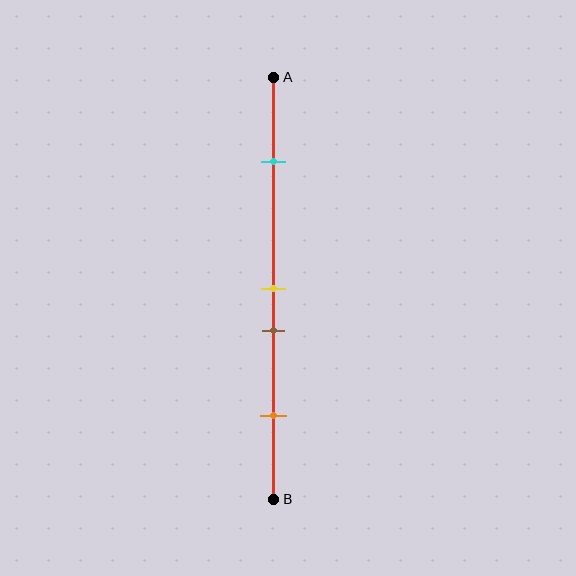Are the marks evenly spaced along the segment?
No, the marks are not evenly spaced.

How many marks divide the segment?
There are 4 marks dividing the segment.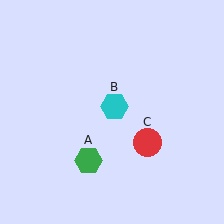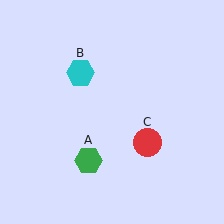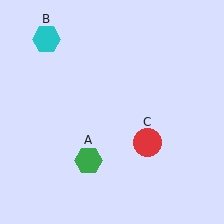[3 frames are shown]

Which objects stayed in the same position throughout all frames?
Green hexagon (object A) and red circle (object C) remained stationary.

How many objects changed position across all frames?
1 object changed position: cyan hexagon (object B).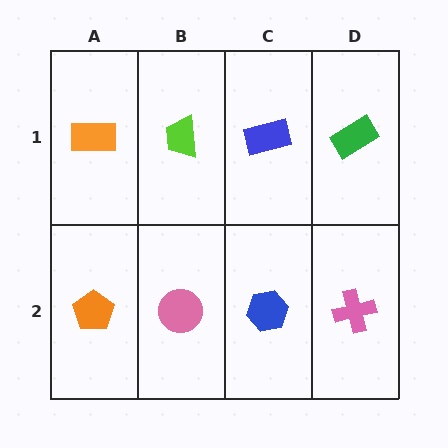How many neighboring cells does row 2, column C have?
3.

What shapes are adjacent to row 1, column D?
A pink cross (row 2, column D), a blue rectangle (row 1, column C).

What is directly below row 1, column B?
A pink circle.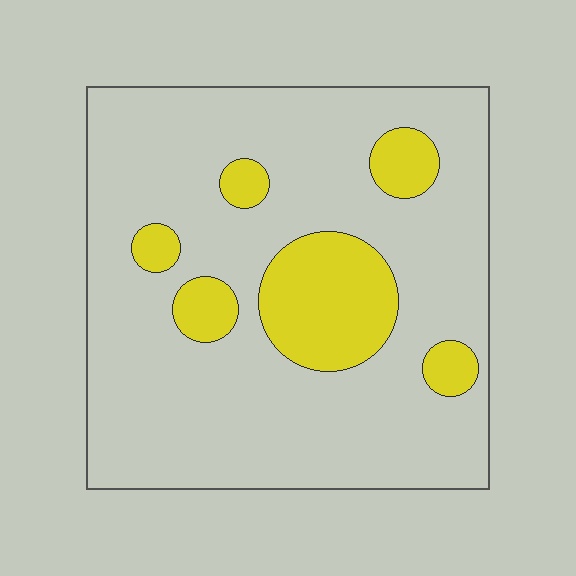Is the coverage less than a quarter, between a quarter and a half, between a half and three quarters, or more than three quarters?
Less than a quarter.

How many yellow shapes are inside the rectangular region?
6.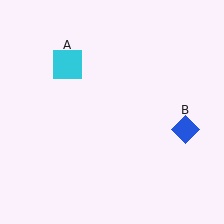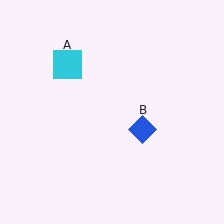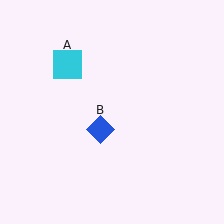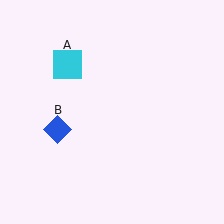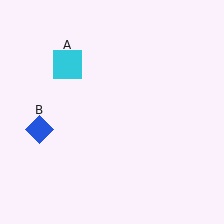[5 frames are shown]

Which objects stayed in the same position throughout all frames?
Cyan square (object A) remained stationary.